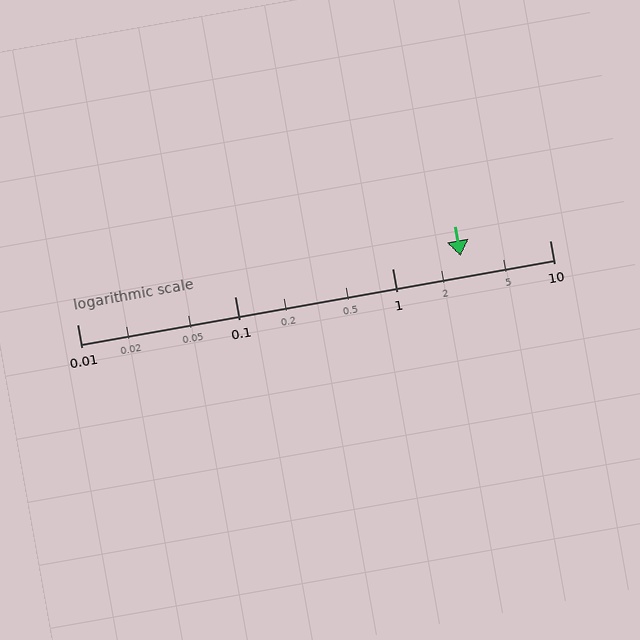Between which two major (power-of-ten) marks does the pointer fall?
The pointer is between 1 and 10.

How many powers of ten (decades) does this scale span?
The scale spans 3 decades, from 0.01 to 10.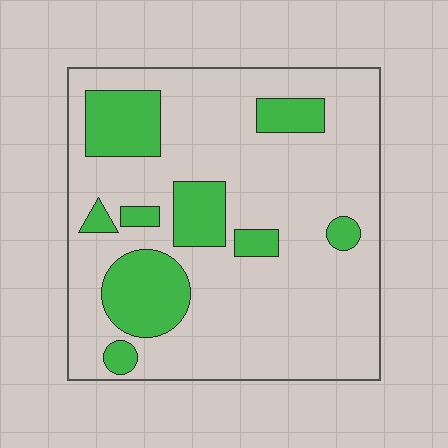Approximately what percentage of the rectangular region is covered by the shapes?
Approximately 20%.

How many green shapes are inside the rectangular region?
9.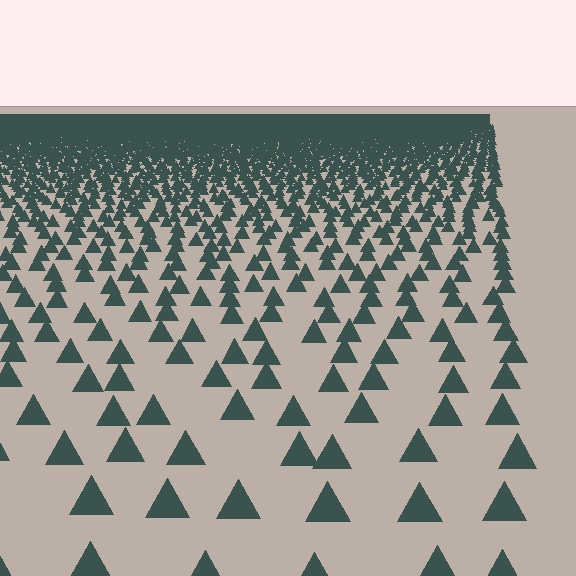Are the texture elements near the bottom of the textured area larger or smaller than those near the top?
Larger. Near the bottom, elements are closer to the viewer and appear at a bigger on-screen size.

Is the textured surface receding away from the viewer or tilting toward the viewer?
The surface is receding away from the viewer. Texture elements get smaller and denser toward the top.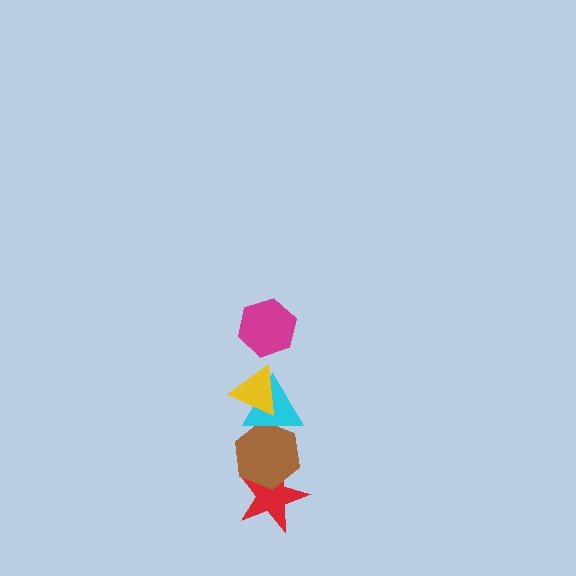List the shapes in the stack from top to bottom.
From top to bottom: the magenta hexagon, the yellow triangle, the cyan triangle, the brown hexagon, the red star.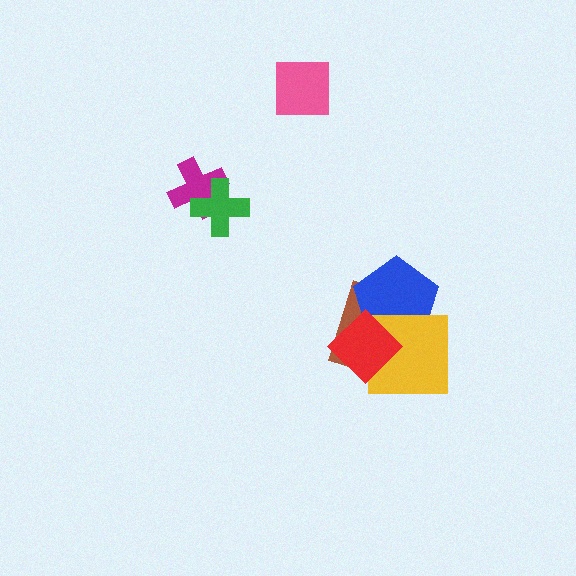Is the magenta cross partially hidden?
Yes, it is partially covered by another shape.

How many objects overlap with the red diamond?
3 objects overlap with the red diamond.